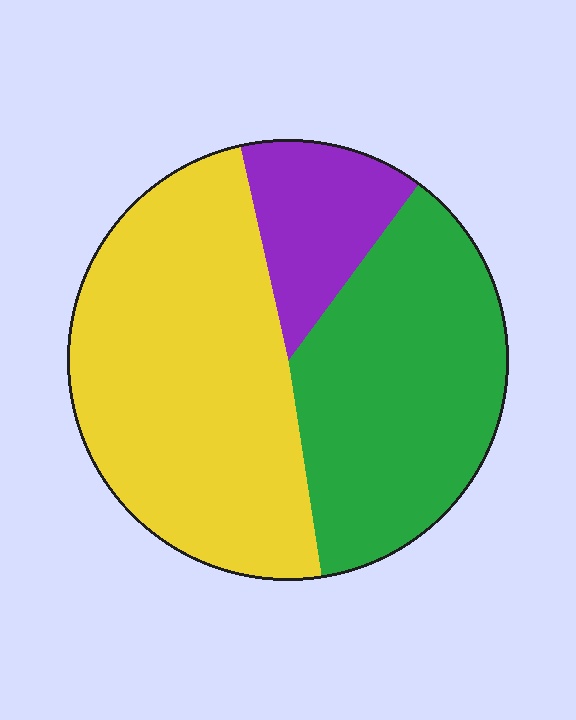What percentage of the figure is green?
Green covers 37% of the figure.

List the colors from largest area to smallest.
From largest to smallest: yellow, green, purple.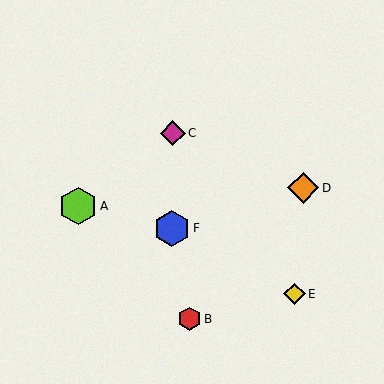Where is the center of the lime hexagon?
The center of the lime hexagon is at (78, 206).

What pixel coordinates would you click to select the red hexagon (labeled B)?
Click at (189, 319) to select the red hexagon B.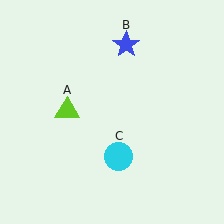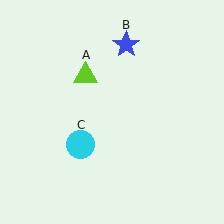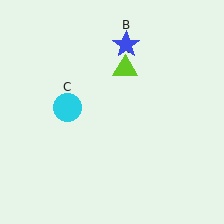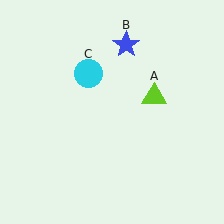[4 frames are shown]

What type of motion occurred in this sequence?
The lime triangle (object A), cyan circle (object C) rotated clockwise around the center of the scene.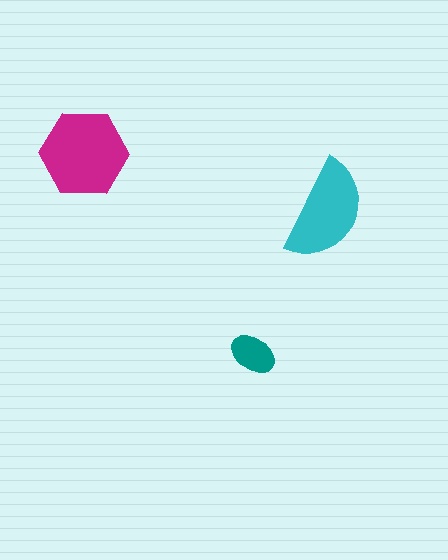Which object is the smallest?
The teal ellipse.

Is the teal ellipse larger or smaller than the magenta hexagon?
Smaller.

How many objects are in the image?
There are 3 objects in the image.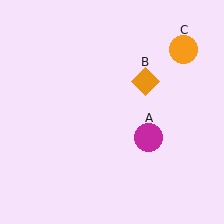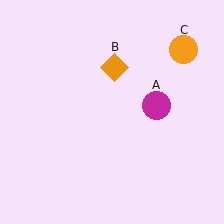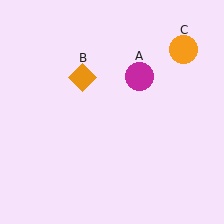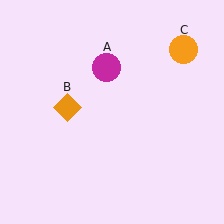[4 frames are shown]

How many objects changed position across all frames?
2 objects changed position: magenta circle (object A), orange diamond (object B).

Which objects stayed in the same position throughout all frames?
Orange circle (object C) remained stationary.